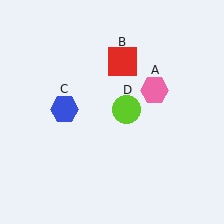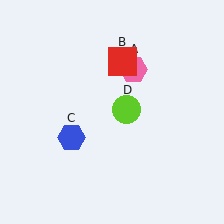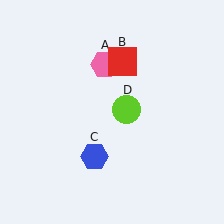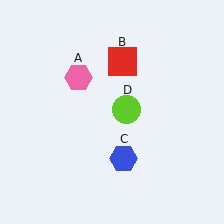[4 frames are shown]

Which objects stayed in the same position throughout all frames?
Red square (object B) and lime circle (object D) remained stationary.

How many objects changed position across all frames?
2 objects changed position: pink hexagon (object A), blue hexagon (object C).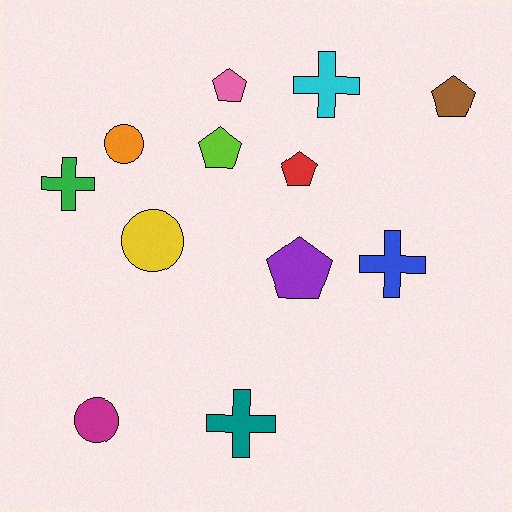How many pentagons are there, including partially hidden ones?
There are 5 pentagons.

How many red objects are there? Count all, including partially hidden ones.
There is 1 red object.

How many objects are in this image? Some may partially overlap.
There are 12 objects.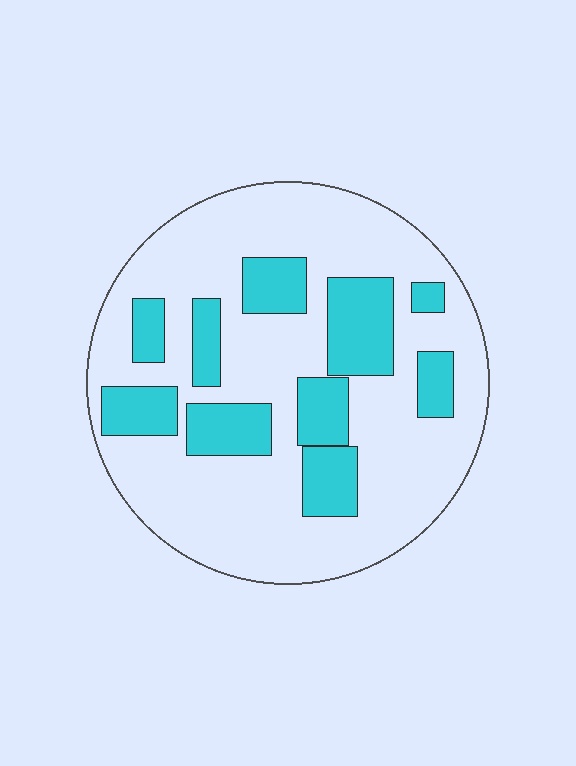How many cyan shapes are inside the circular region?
10.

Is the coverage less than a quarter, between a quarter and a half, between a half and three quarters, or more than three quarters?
Between a quarter and a half.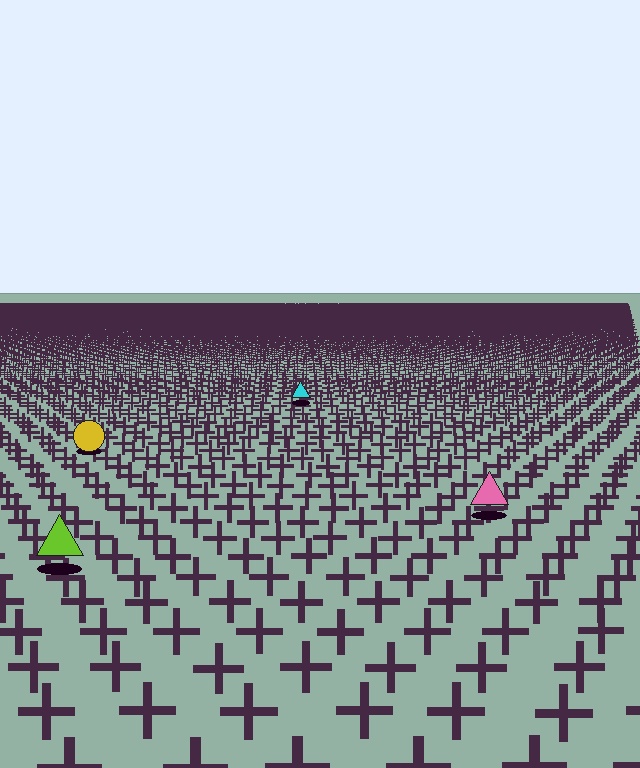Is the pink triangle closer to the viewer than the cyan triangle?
Yes. The pink triangle is closer — you can tell from the texture gradient: the ground texture is coarser near it.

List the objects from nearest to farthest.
From nearest to farthest: the lime triangle, the pink triangle, the yellow circle, the cyan triangle.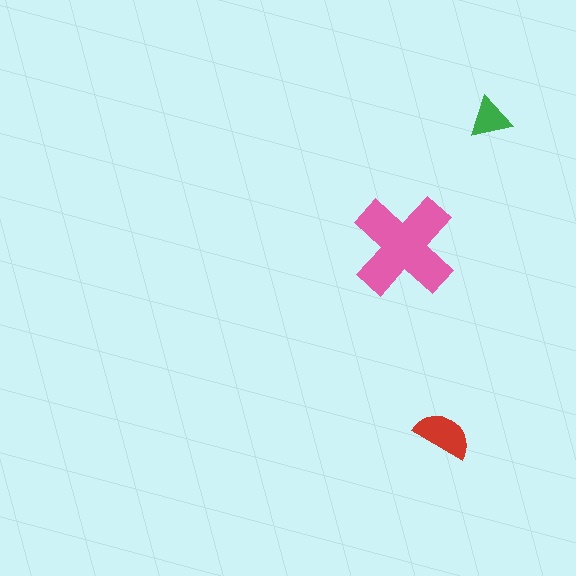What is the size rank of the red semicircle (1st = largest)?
2nd.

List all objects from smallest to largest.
The green triangle, the red semicircle, the pink cross.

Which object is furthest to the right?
The green triangle is rightmost.